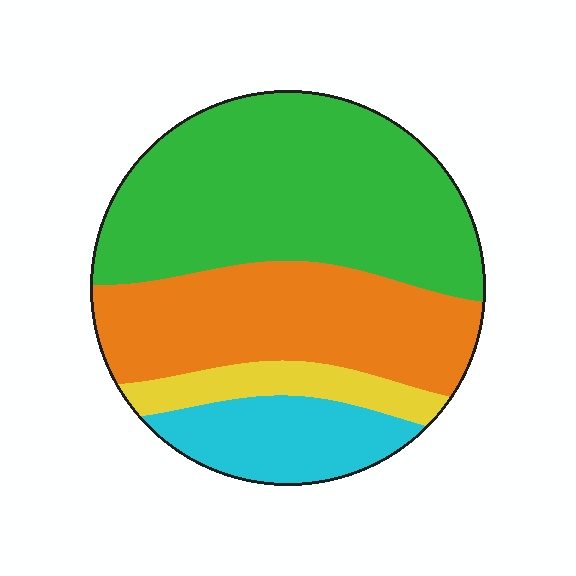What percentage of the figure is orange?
Orange covers 31% of the figure.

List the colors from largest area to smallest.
From largest to smallest: green, orange, cyan, yellow.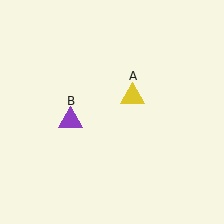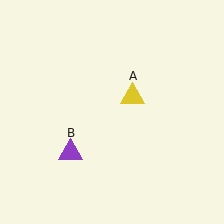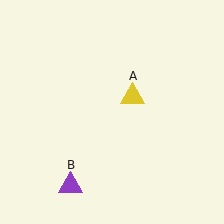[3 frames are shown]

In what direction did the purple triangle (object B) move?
The purple triangle (object B) moved down.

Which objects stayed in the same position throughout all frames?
Yellow triangle (object A) remained stationary.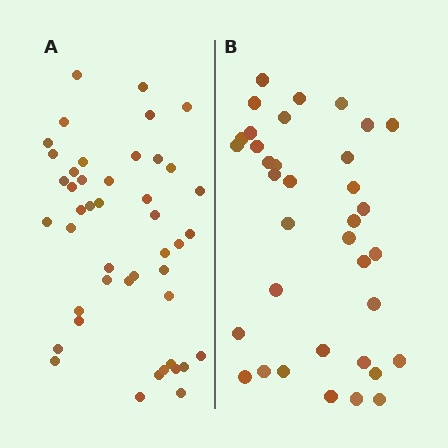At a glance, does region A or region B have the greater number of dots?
Region A (the left region) has more dots.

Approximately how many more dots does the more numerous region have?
Region A has roughly 8 or so more dots than region B.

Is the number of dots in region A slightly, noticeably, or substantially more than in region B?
Region A has noticeably more, but not dramatically so. The ratio is roughly 1.2 to 1.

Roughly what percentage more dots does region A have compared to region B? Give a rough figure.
About 25% more.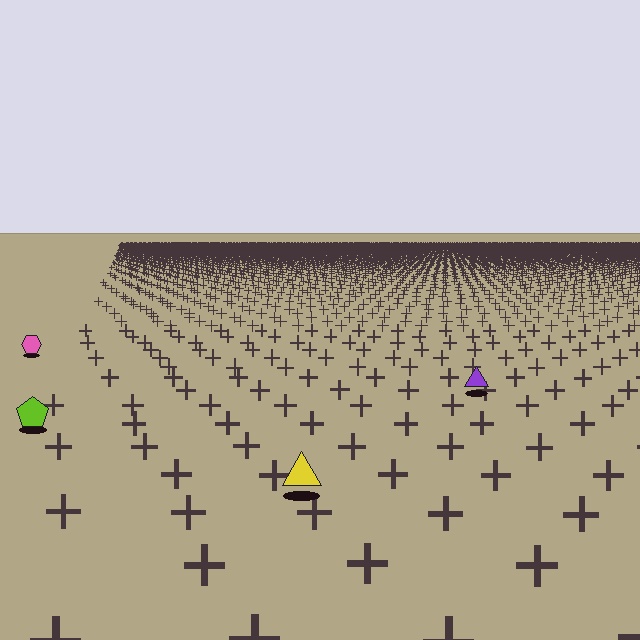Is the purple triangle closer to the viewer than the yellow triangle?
No. The yellow triangle is closer — you can tell from the texture gradient: the ground texture is coarser near it.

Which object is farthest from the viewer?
The pink hexagon is farthest from the viewer. It appears smaller and the ground texture around it is denser.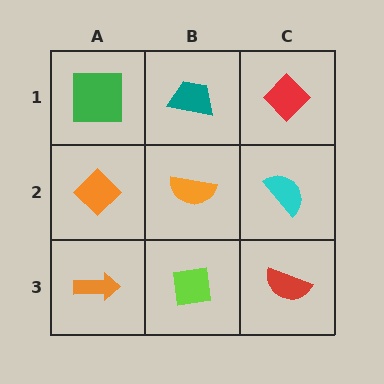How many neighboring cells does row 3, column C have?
2.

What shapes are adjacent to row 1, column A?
An orange diamond (row 2, column A), a teal trapezoid (row 1, column B).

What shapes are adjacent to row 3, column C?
A cyan semicircle (row 2, column C), a lime square (row 3, column B).